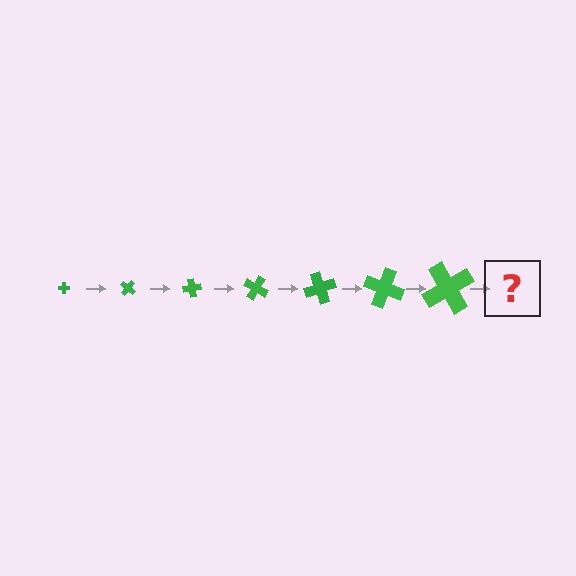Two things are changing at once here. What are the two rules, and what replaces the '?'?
The two rules are that the cross grows larger each step and it rotates 40 degrees each step. The '?' should be a cross, larger than the previous one and rotated 280 degrees from the start.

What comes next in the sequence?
The next element should be a cross, larger than the previous one and rotated 280 degrees from the start.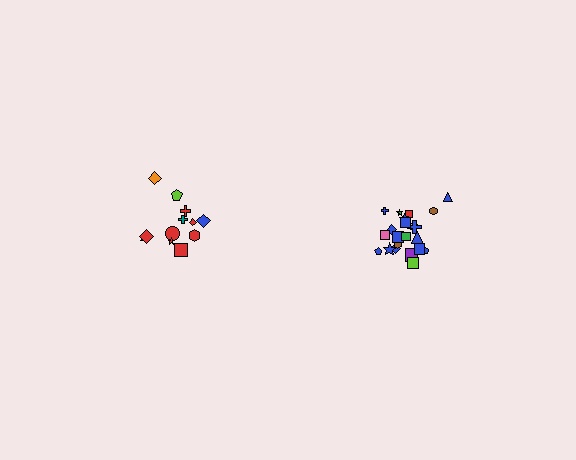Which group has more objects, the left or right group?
The right group.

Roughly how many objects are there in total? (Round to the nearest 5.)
Roughly 35 objects in total.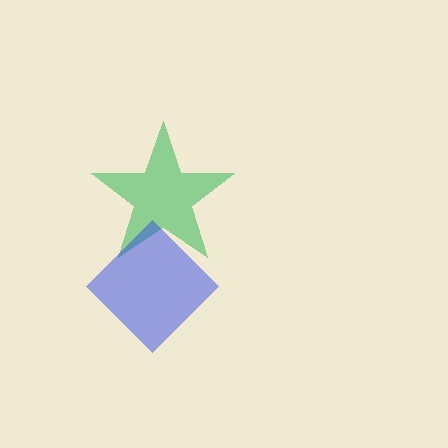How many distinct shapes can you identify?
There are 2 distinct shapes: a green star, a blue diamond.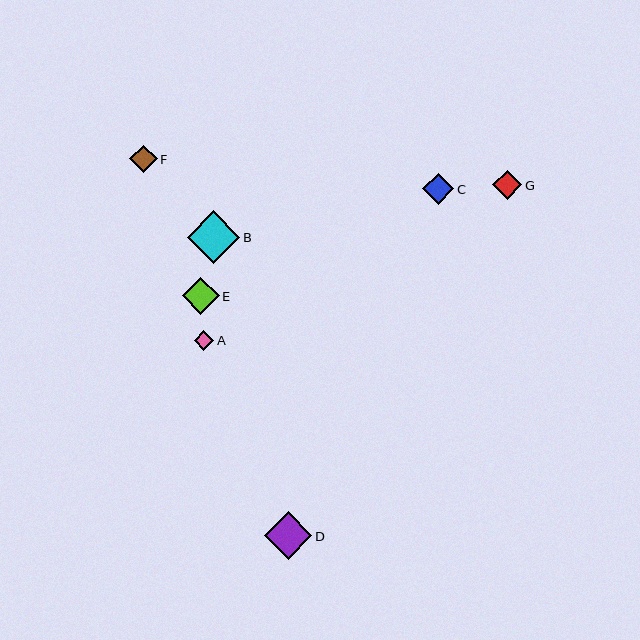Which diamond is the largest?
Diamond B is the largest with a size of approximately 53 pixels.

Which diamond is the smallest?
Diamond A is the smallest with a size of approximately 19 pixels.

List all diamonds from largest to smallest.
From largest to smallest: B, D, E, C, G, F, A.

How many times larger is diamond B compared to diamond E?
Diamond B is approximately 1.4 times the size of diamond E.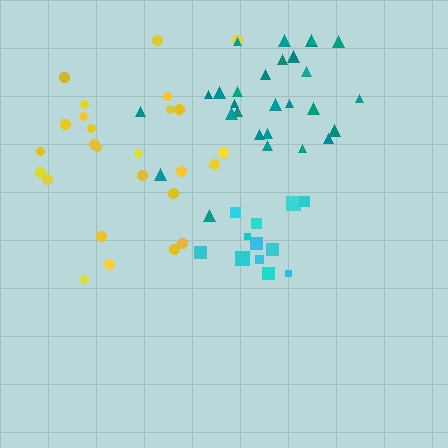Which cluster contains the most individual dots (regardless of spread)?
Teal (28).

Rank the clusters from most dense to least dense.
cyan, teal, yellow.